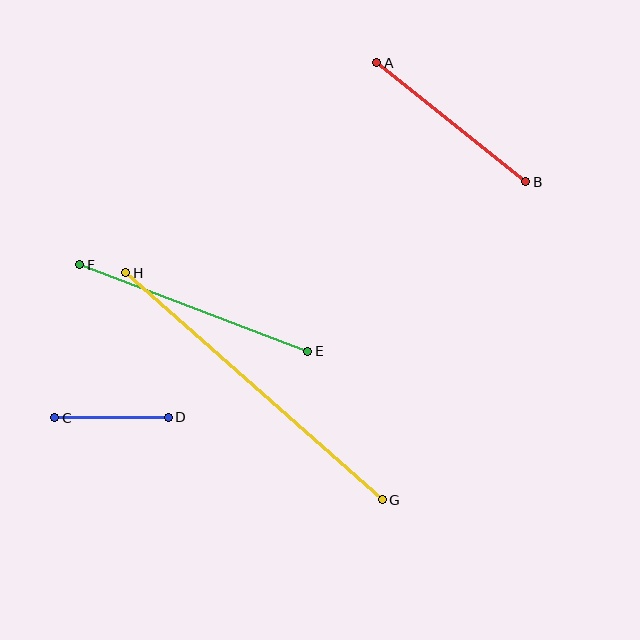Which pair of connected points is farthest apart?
Points G and H are farthest apart.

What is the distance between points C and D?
The distance is approximately 114 pixels.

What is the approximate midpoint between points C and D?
The midpoint is at approximately (112, 418) pixels.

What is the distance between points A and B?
The distance is approximately 191 pixels.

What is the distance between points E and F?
The distance is approximately 244 pixels.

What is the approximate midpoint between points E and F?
The midpoint is at approximately (194, 308) pixels.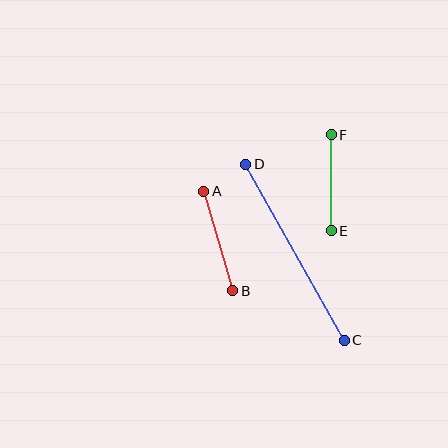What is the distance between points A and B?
The distance is approximately 104 pixels.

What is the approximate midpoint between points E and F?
The midpoint is at approximately (331, 183) pixels.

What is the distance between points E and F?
The distance is approximately 96 pixels.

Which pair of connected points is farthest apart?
Points C and D are farthest apart.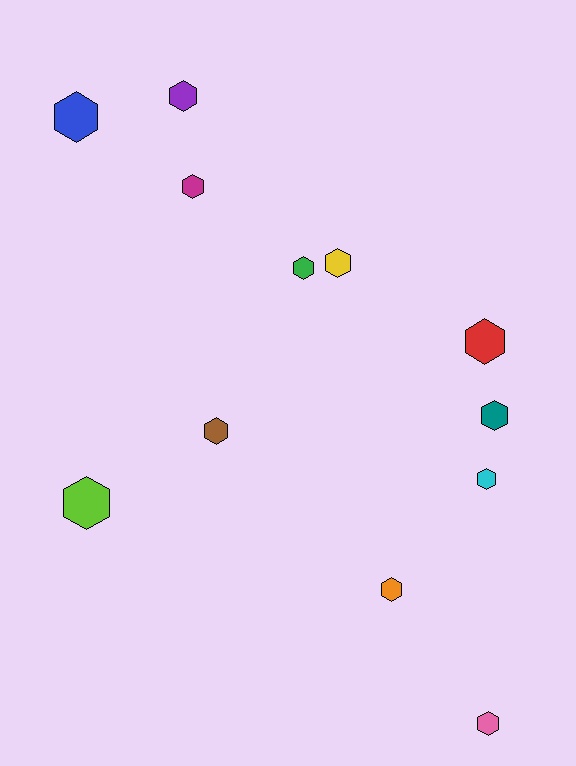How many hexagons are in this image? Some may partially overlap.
There are 12 hexagons.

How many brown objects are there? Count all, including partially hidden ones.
There is 1 brown object.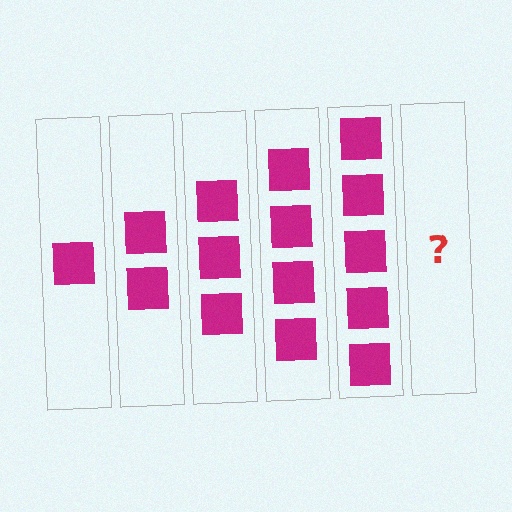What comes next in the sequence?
The next element should be 6 squares.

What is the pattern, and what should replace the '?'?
The pattern is that each step adds one more square. The '?' should be 6 squares.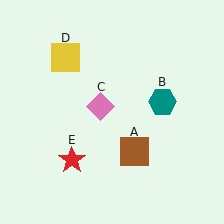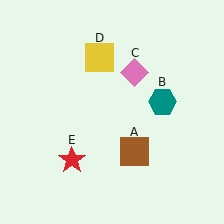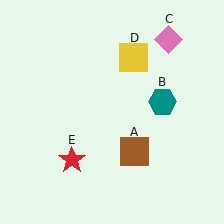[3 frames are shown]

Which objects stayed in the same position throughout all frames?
Brown square (object A) and teal hexagon (object B) and red star (object E) remained stationary.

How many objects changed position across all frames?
2 objects changed position: pink diamond (object C), yellow square (object D).